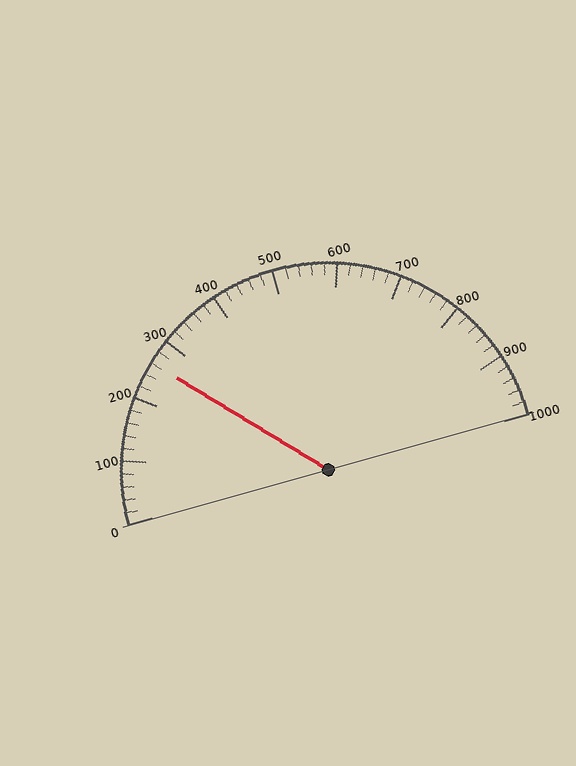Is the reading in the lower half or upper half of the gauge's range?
The reading is in the lower half of the range (0 to 1000).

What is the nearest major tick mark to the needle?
The nearest major tick mark is 300.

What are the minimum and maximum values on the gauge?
The gauge ranges from 0 to 1000.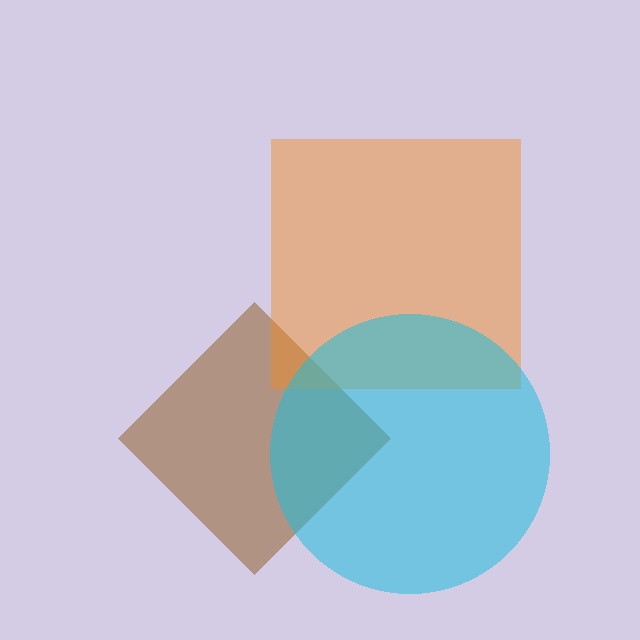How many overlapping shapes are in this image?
There are 3 overlapping shapes in the image.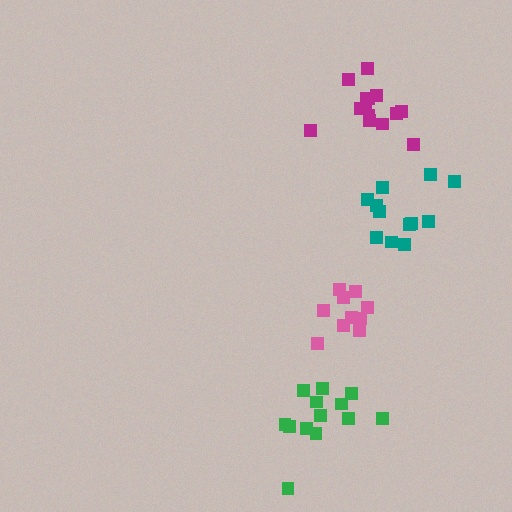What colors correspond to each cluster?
The clusters are colored: magenta, green, teal, pink.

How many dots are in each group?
Group 1: 14 dots, Group 2: 13 dots, Group 3: 12 dots, Group 4: 10 dots (49 total).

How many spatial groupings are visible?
There are 4 spatial groupings.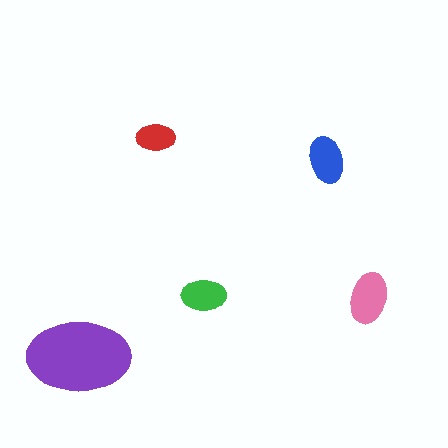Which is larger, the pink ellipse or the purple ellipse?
The purple one.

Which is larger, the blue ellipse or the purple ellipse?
The purple one.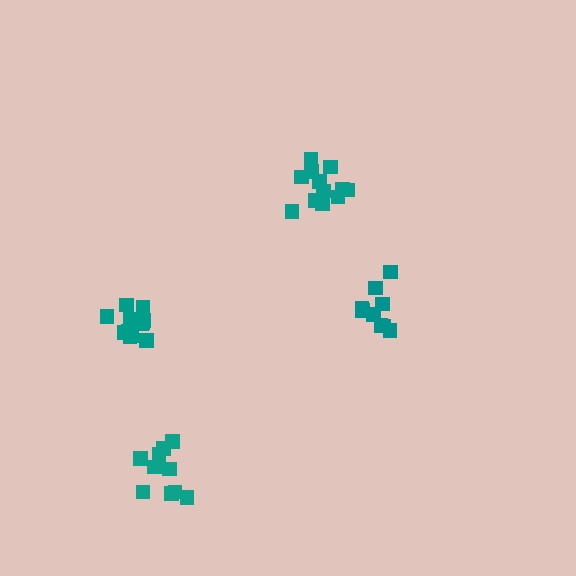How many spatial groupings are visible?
There are 4 spatial groupings.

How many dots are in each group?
Group 1: 13 dots, Group 2: 13 dots, Group 3: 10 dots, Group 4: 9 dots (45 total).